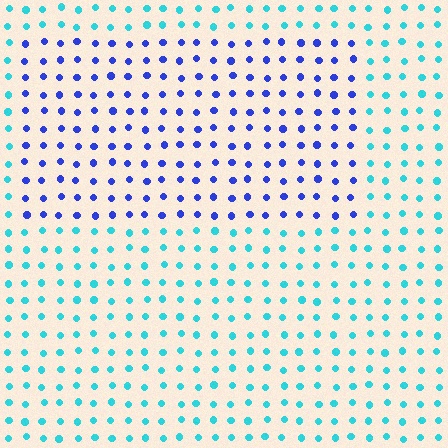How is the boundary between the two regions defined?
The boundary is defined purely by a slight shift in hue (about 52 degrees). Spacing, size, and orientation are identical on both sides.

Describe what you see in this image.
The image is filled with small cyan elements in a uniform arrangement. A rectangle-shaped region is visible where the elements are tinted to a slightly different hue, forming a subtle color boundary.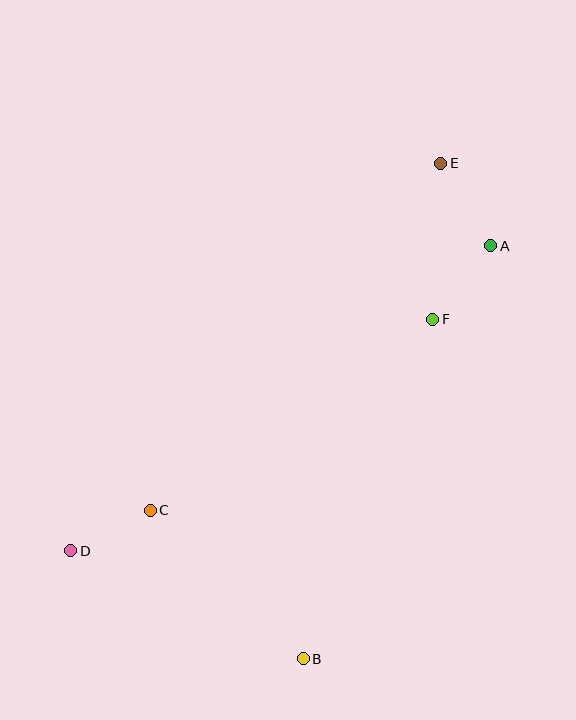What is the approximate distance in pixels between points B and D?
The distance between B and D is approximately 257 pixels.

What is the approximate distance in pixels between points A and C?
The distance between A and C is approximately 431 pixels.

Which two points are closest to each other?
Points C and D are closest to each other.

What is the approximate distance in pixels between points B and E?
The distance between B and E is approximately 514 pixels.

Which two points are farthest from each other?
Points D and E are farthest from each other.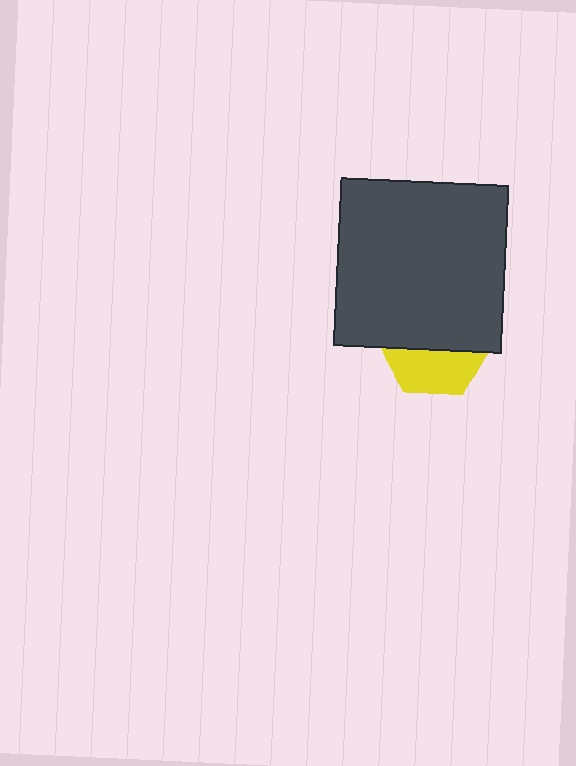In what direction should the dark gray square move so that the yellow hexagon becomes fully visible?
The dark gray square should move up. That is the shortest direction to clear the overlap and leave the yellow hexagon fully visible.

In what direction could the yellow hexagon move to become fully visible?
The yellow hexagon could move down. That would shift it out from behind the dark gray square entirely.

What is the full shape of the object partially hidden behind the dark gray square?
The partially hidden object is a yellow hexagon.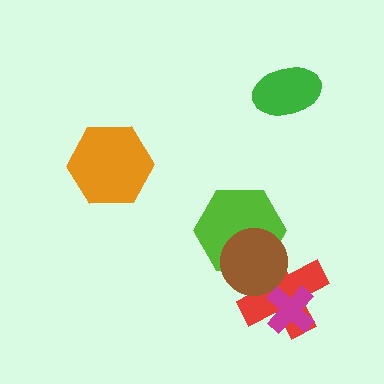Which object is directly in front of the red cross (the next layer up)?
The magenta cross is directly in front of the red cross.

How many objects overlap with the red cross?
3 objects overlap with the red cross.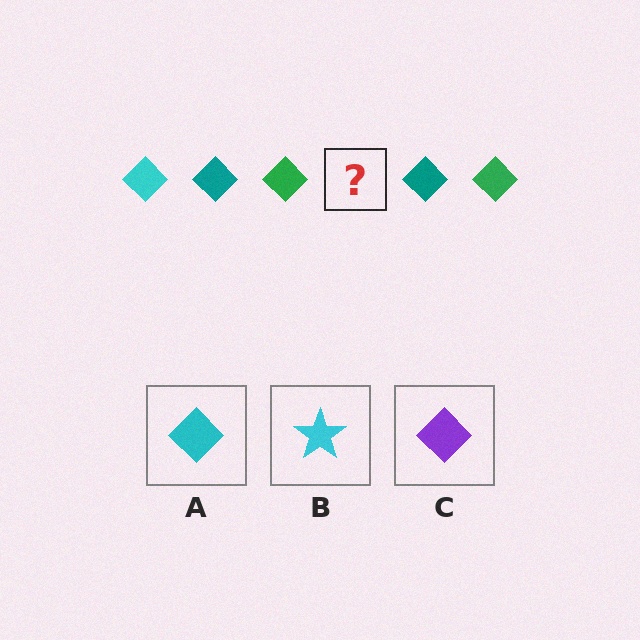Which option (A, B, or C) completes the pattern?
A.